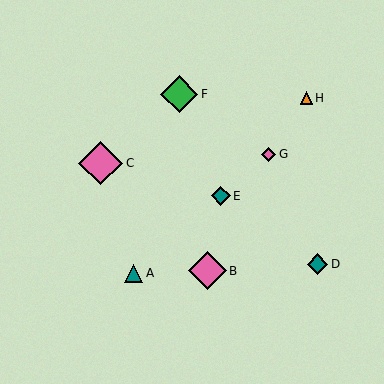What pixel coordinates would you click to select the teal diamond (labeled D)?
Click at (317, 264) to select the teal diamond D.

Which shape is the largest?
The pink diamond (labeled C) is the largest.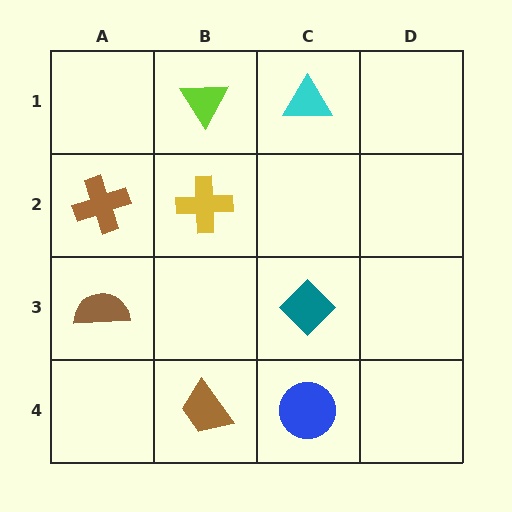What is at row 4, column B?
A brown trapezoid.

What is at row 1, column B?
A lime triangle.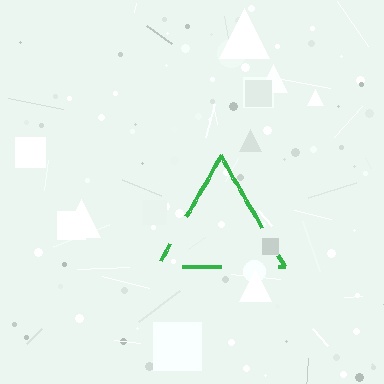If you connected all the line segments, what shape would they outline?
They would outline a triangle.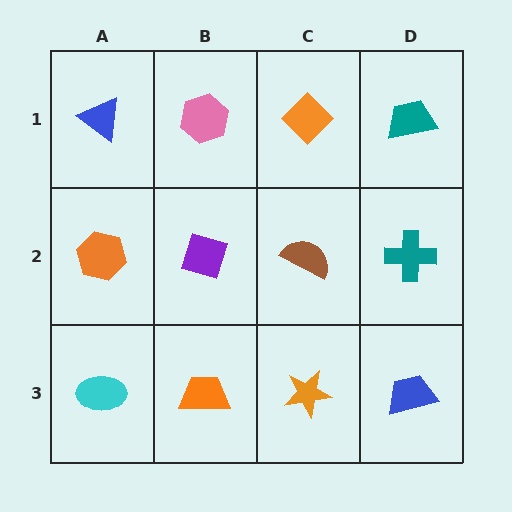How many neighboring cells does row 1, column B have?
3.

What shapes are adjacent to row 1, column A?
An orange hexagon (row 2, column A), a pink hexagon (row 1, column B).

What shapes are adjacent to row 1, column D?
A teal cross (row 2, column D), an orange diamond (row 1, column C).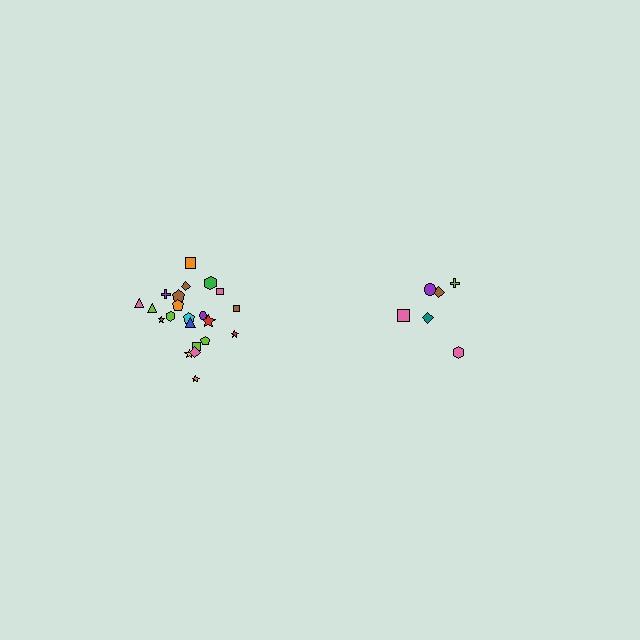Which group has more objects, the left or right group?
The left group.